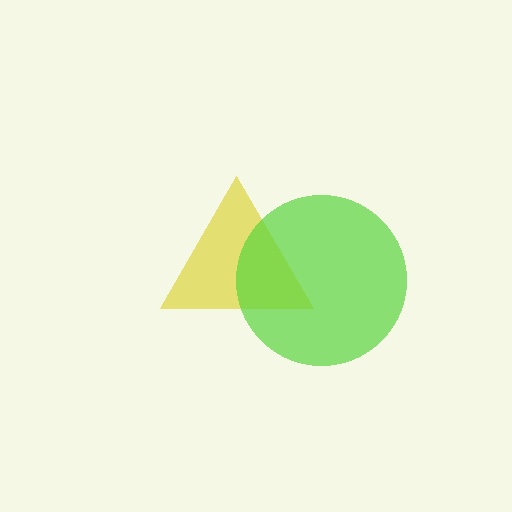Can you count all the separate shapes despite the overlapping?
Yes, there are 2 separate shapes.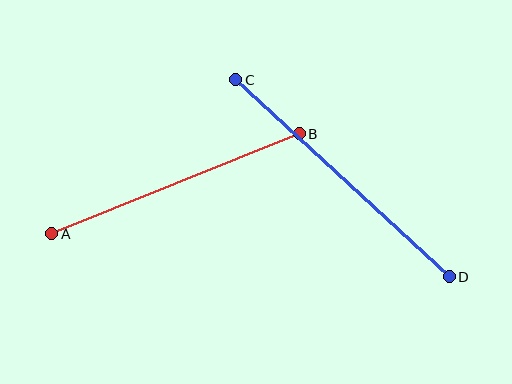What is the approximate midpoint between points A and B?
The midpoint is at approximately (176, 184) pixels.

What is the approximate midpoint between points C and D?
The midpoint is at approximately (342, 178) pixels.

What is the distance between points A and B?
The distance is approximately 267 pixels.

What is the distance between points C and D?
The distance is approximately 290 pixels.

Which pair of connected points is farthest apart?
Points C and D are farthest apart.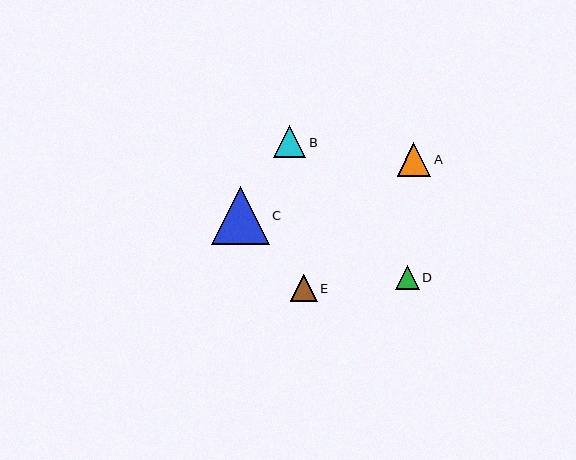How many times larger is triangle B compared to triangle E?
Triangle B is approximately 1.2 times the size of triangle E.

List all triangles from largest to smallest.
From largest to smallest: C, A, B, E, D.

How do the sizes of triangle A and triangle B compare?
Triangle A and triangle B are approximately the same size.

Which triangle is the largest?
Triangle C is the largest with a size of approximately 58 pixels.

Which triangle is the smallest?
Triangle D is the smallest with a size of approximately 24 pixels.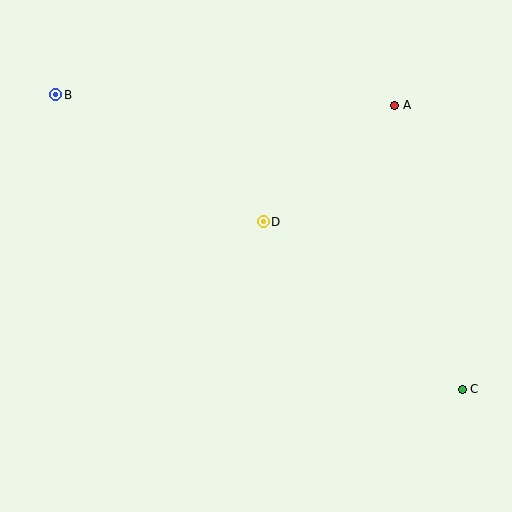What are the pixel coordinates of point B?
Point B is at (56, 95).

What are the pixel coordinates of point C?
Point C is at (462, 389).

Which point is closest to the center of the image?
Point D at (263, 222) is closest to the center.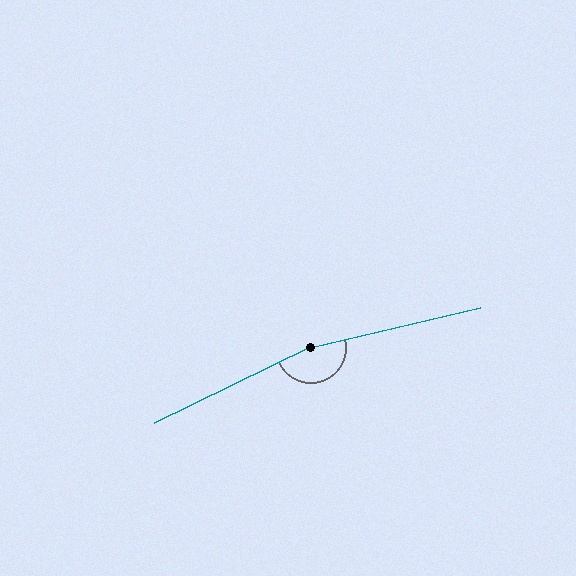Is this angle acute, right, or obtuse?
It is obtuse.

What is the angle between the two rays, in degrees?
Approximately 167 degrees.